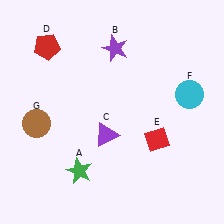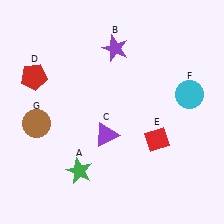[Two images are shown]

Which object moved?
The red pentagon (D) moved down.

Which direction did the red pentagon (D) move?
The red pentagon (D) moved down.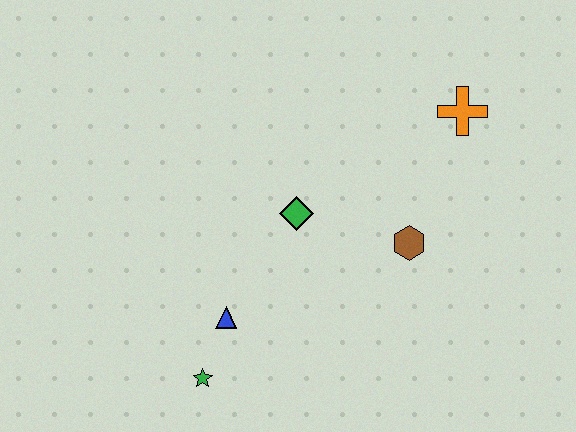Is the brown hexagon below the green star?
No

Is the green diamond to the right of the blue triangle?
Yes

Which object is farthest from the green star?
The orange cross is farthest from the green star.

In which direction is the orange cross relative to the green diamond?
The orange cross is to the right of the green diamond.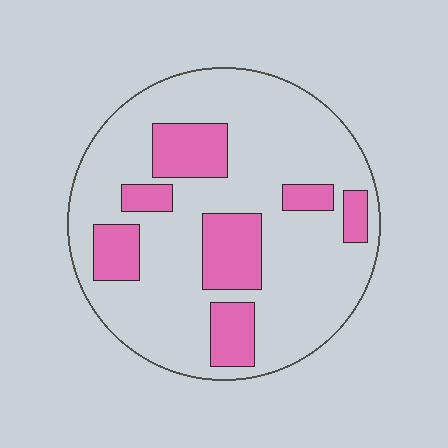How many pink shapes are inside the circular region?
7.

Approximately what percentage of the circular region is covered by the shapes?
Approximately 25%.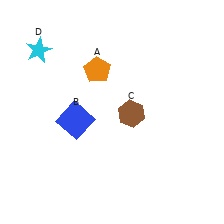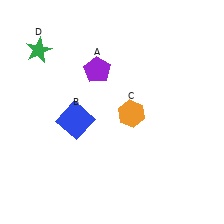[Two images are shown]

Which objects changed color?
A changed from orange to purple. C changed from brown to orange. D changed from cyan to green.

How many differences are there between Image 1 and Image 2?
There are 3 differences between the two images.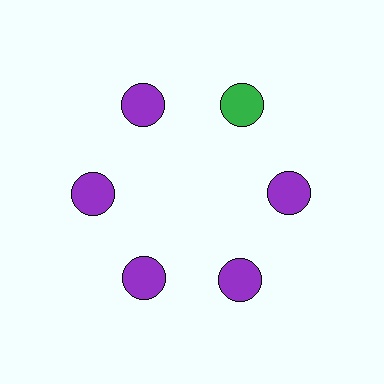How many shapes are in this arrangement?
There are 6 shapes arranged in a ring pattern.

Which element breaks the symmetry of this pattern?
The green circle at roughly the 1 o'clock position breaks the symmetry. All other shapes are purple circles.